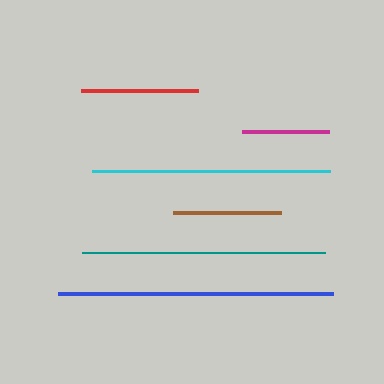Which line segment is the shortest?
The magenta line is the shortest at approximately 88 pixels.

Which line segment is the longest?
The blue line is the longest at approximately 275 pixels.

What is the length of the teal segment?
The teal segment is approximately 243 pixels long.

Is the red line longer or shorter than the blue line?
The blue line is longer than the red line.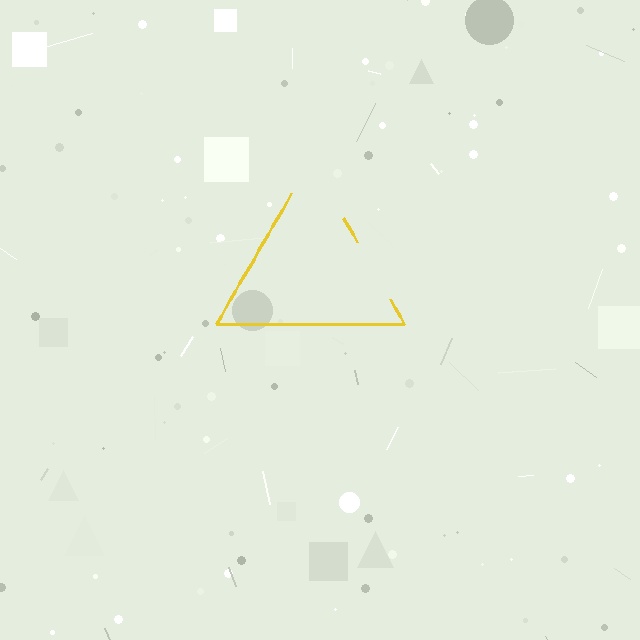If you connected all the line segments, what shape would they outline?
They would outline a triangle.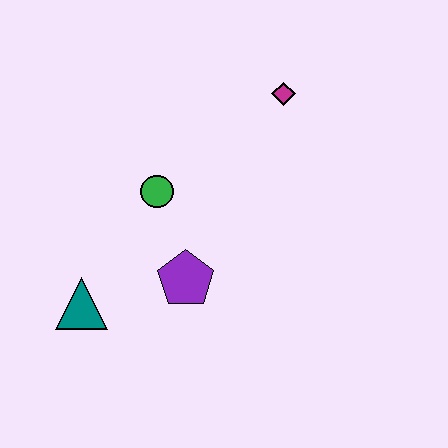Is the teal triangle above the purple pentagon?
No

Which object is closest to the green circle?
The purple pentagon is closest to the green circle.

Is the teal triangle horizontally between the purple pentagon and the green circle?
No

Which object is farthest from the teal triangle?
The magenta diamond is farthest from the teal triangle.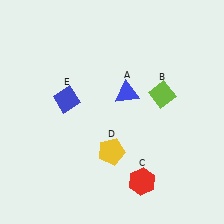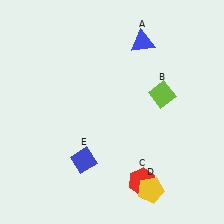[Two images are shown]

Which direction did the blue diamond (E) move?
The blue diamond (E) moved down.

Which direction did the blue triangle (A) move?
The blue triangle (A) moved up.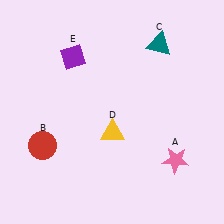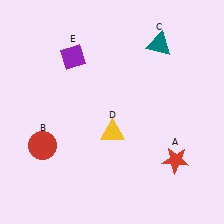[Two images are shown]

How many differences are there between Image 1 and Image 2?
There is 1 difference between the two images.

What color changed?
The star (A) changed from pink in Image 1 to red in Image 2.